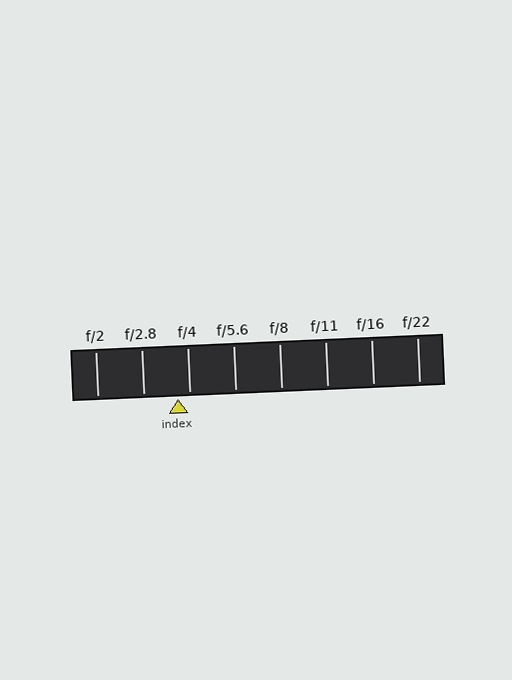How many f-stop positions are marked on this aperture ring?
There are 8 f-stop positions marked.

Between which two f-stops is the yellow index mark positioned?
The index mark is between f/2.8 and f/4.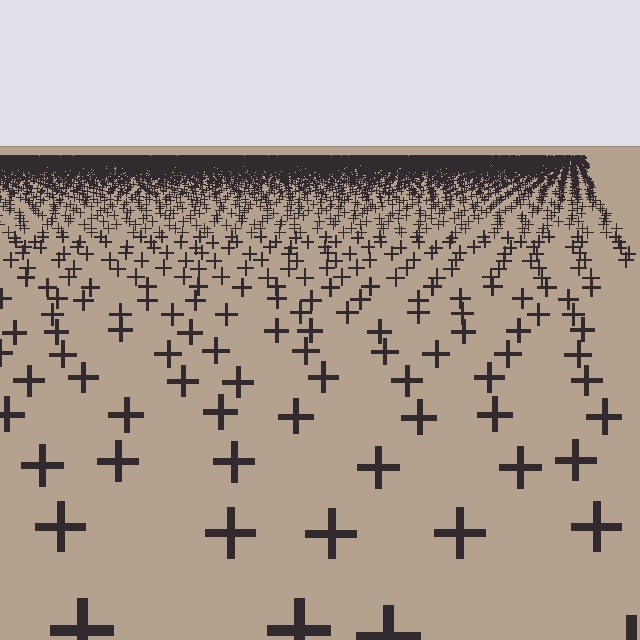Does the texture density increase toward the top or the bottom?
Density increases toward the top.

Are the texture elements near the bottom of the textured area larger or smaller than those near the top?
Larger. Near the bottom, elements are closer to the viewer and appear at a bigger on-screen size.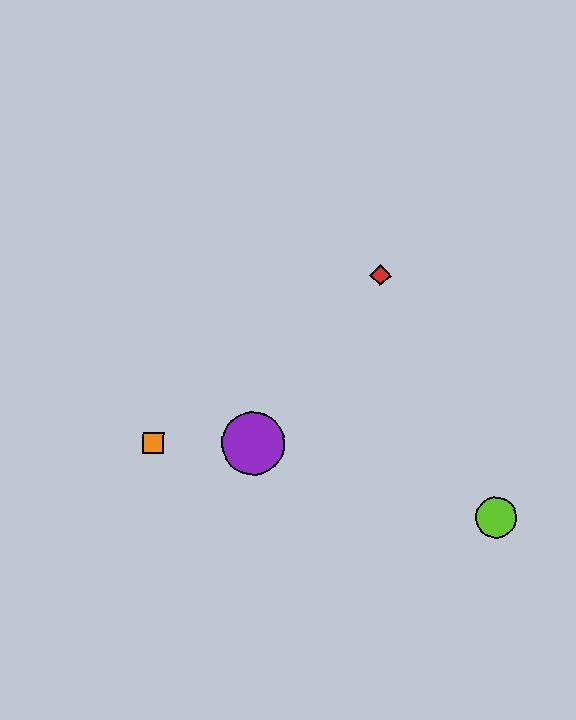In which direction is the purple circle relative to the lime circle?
The purple circle is to the left of the lime circle.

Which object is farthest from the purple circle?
The lime circle is farthest from the purple circle.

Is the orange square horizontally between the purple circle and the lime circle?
No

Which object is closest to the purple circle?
The orange square is closest to the purple circle.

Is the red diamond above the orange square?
Yes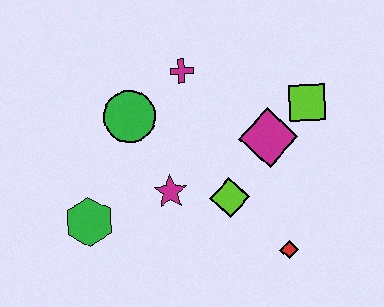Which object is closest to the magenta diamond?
The lime square is closest to the magenta diamond.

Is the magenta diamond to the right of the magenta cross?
Yes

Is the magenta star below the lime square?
Yes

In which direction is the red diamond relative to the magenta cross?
The red diamond is below the magenta cross.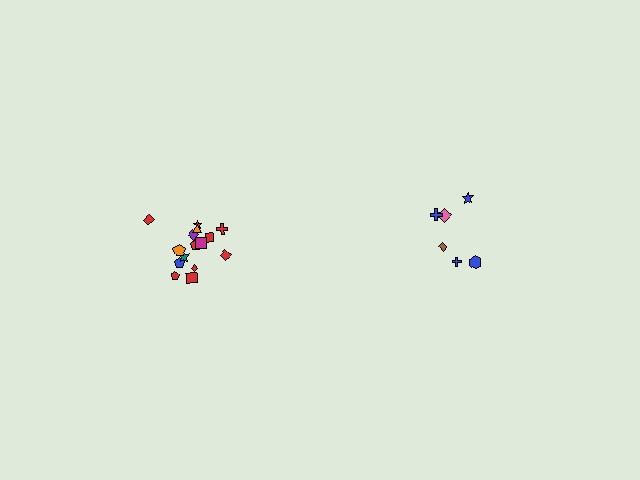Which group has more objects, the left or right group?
The left group.